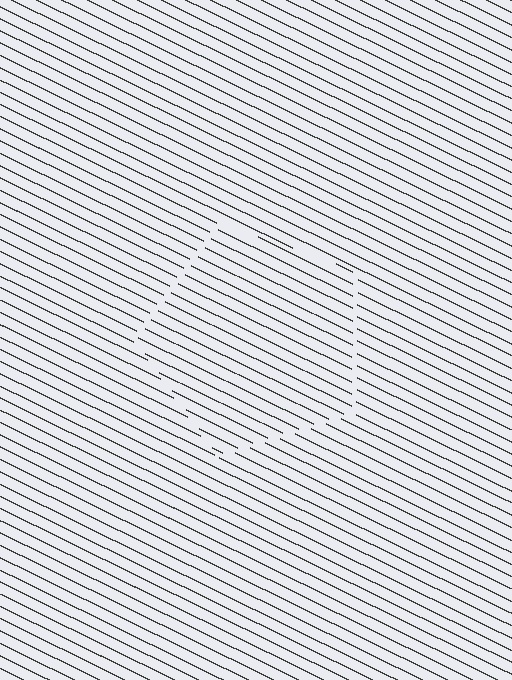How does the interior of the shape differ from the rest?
The interior of the shape contains the same grating, shifted by half a period — the contour is defined by the phase discontinuity where line-ends from the inner and outer gratings abut.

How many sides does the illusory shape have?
5 sides — the line-ends trace a pentagon.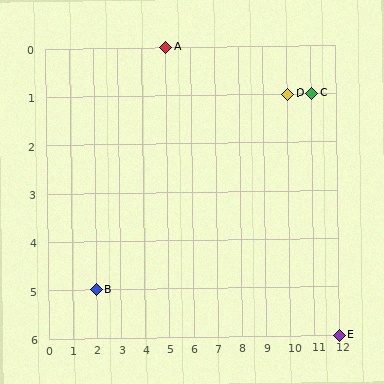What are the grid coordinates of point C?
Point C is at grid coordinates (11, 1).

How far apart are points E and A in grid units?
Points E and A are 7 columns and 6 rows apart (about 9.2 grid units diagonally).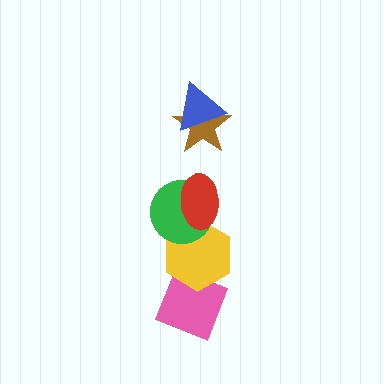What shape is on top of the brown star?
The blue triangle is on top of the brown star.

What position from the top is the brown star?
The brown star is 2nd from the top.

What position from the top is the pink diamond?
The pink diamond is 6th from the top.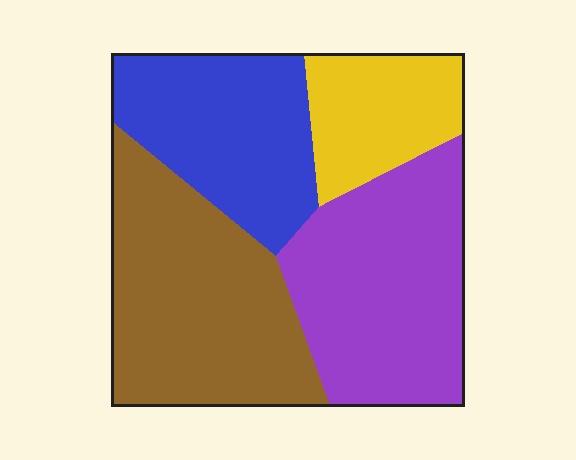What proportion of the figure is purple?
Purple covers about 30% of the figure.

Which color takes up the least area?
Yellow, at roughly 15%.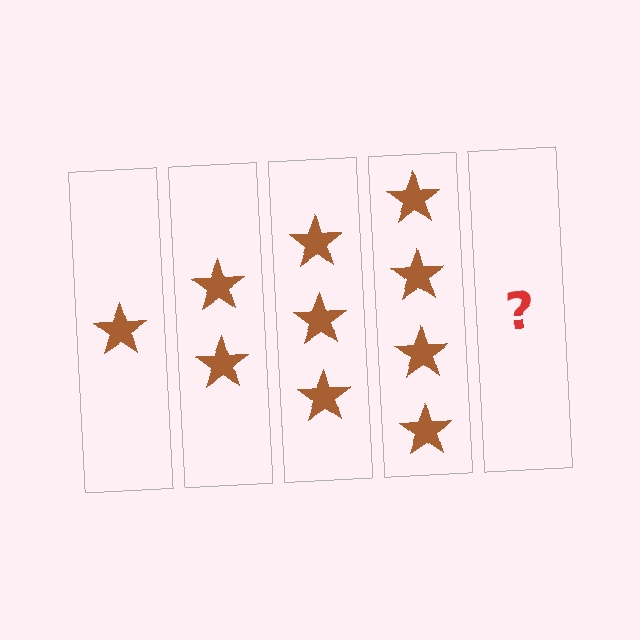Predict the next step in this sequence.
The next step is 5 stars.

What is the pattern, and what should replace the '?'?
The pattern is that each step adds one more star. The '?' should be 5 stars.